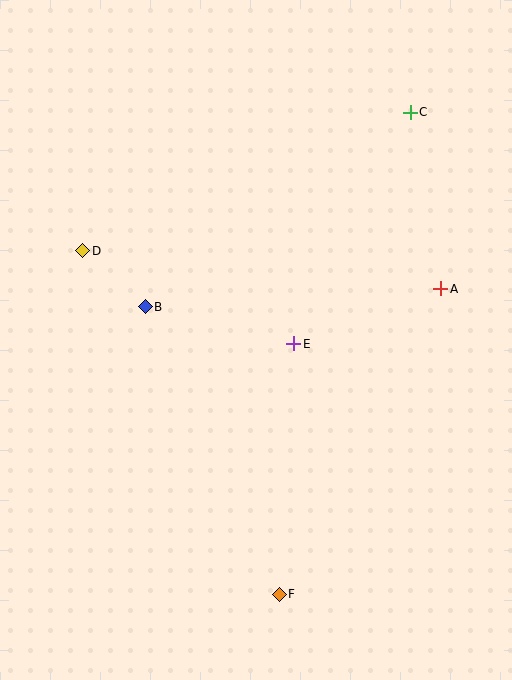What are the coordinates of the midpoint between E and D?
The midpoint between E and D is at (188, 297).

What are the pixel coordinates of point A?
Point A is at (441, 289).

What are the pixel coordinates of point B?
Point B is at (145, 307).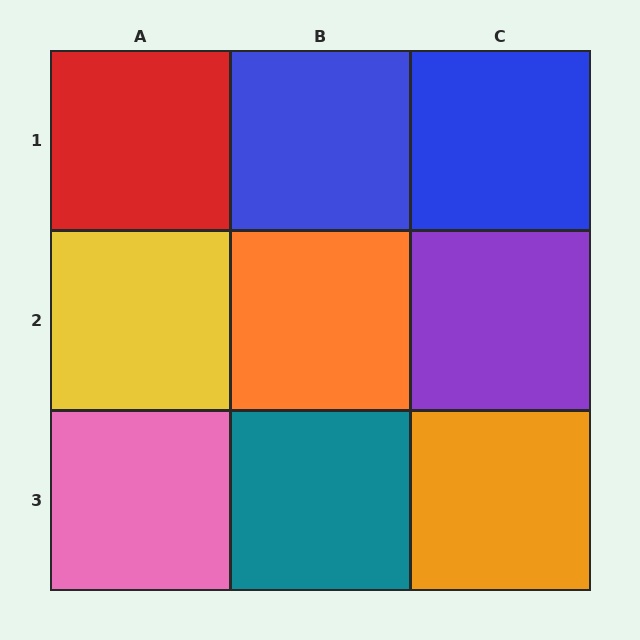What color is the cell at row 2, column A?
Yellow.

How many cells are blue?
2 cells are blue.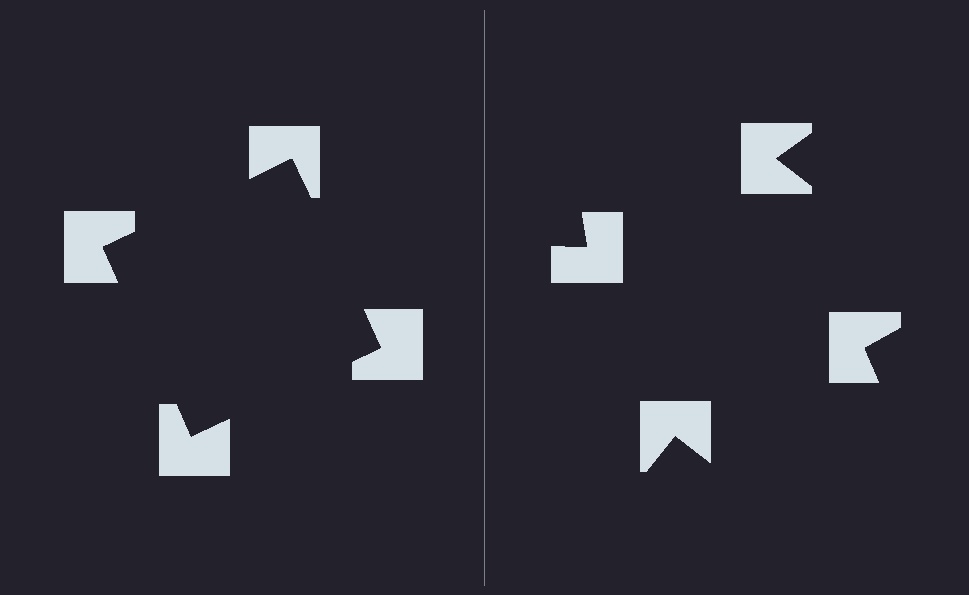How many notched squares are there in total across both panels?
8 — 4 on each side.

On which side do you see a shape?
An illusory square appears on the left side. On the right side the wedge cuts are rotated, so no coherent shape forms.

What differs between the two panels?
The notched squares are positioned identically on both sides; only the wedge orientations differ. On the left they align to a square; on the right they are misaligned.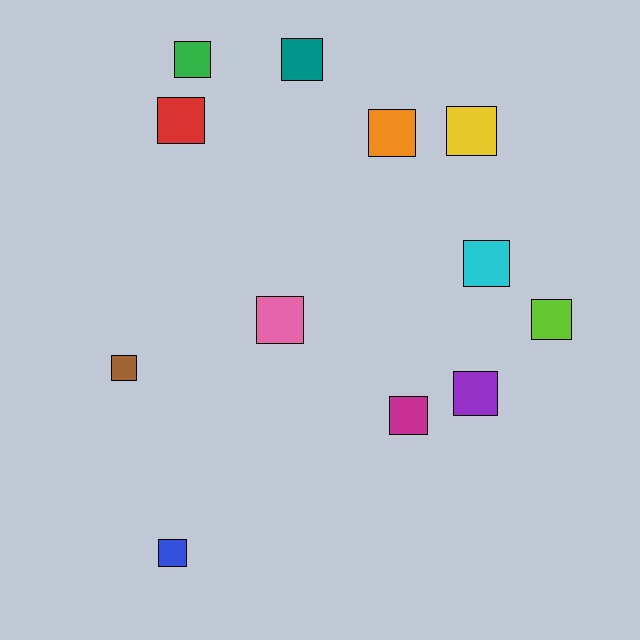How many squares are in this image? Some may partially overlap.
There are 12 squares.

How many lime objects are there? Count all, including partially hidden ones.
There is 1 lime object.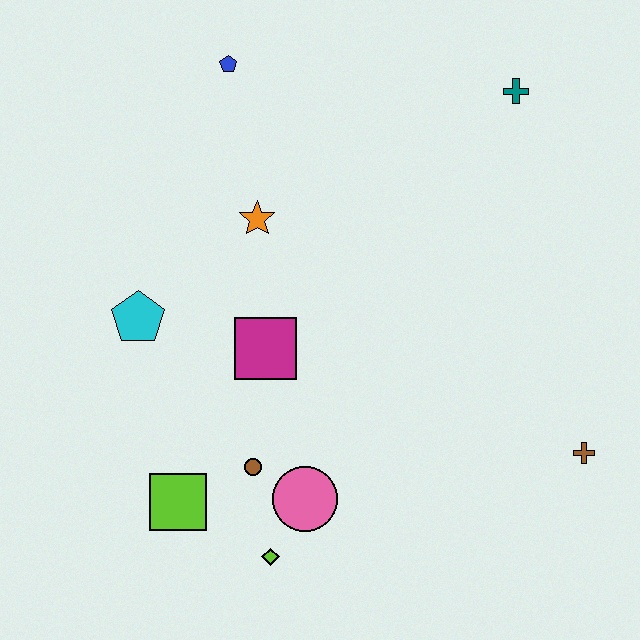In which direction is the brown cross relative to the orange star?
The brown cross is to the right of the orange star.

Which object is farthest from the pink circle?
The teal cross is farthest from the pink circle.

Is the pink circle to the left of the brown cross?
Yes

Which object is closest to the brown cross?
The pink circle is closest to the brown cross.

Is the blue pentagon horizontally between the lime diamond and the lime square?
Yes